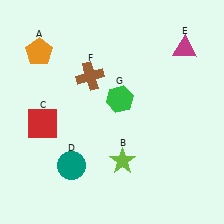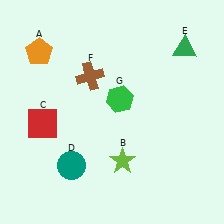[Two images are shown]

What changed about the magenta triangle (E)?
In Image 1, E is magenta. In Image 2, it changed to green.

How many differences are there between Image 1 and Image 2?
There is 1 difference between the two images.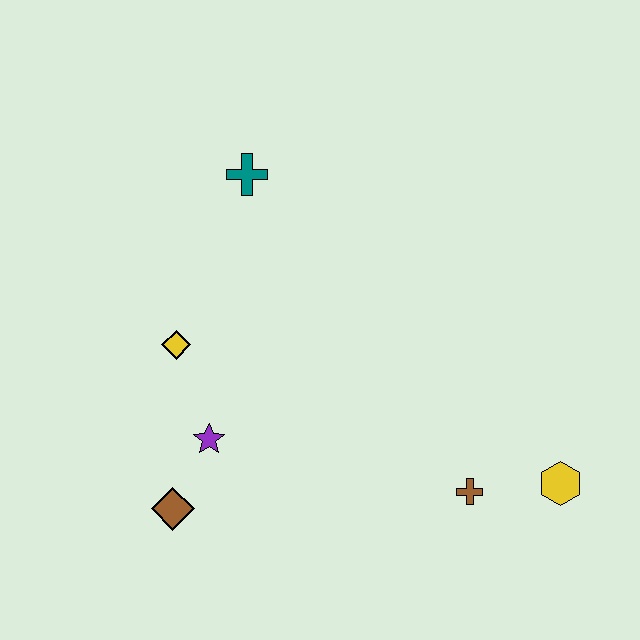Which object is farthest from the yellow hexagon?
The teal cross is farthest from the yellow hexagon.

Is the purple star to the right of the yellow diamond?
Yes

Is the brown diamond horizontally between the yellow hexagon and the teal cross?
No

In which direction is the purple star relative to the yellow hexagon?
The purple star is to the left of the yellow hexagon.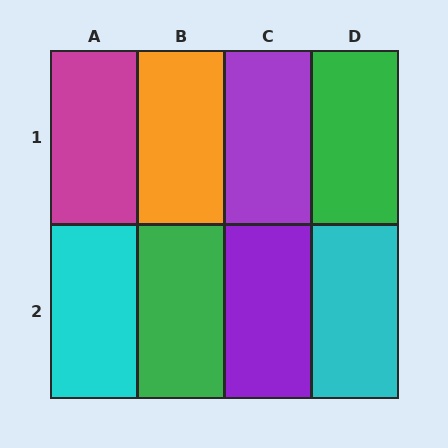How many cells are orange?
1 cell is orange.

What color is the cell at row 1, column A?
Magenta.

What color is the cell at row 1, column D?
Green.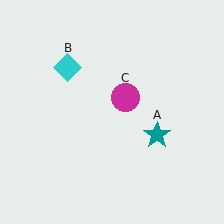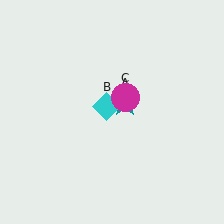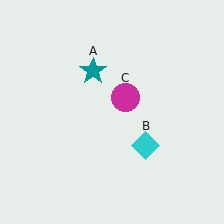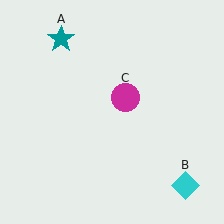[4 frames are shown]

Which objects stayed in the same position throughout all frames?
Magenta circle (object C) remained stationary.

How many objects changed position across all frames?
2 objects changed position: teal star (object A), cyan diamond (object B).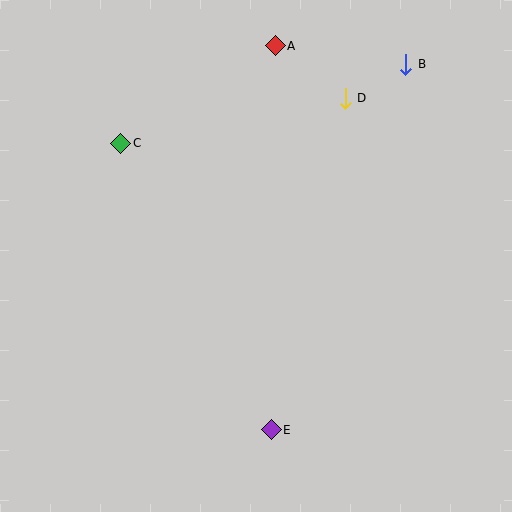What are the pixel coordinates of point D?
Point D is at (345, 98).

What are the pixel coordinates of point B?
Point B is at (406, 64).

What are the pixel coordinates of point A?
Point A is at (275, 46).